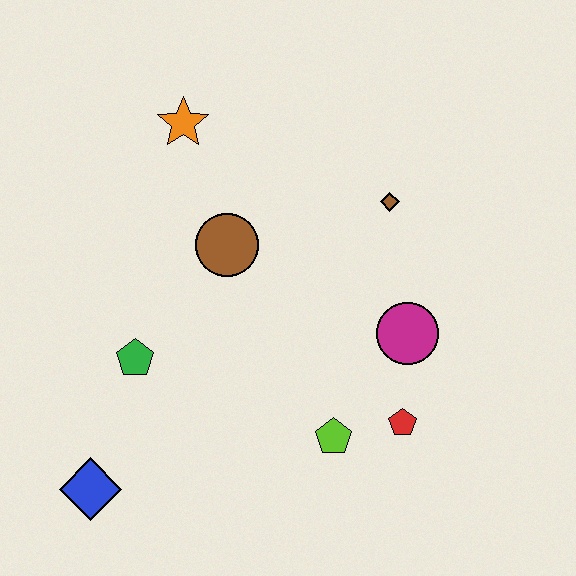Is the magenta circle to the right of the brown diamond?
Yes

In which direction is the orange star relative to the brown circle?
The orange star is above the brown circle.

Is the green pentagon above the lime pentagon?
Yes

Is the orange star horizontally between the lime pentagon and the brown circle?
No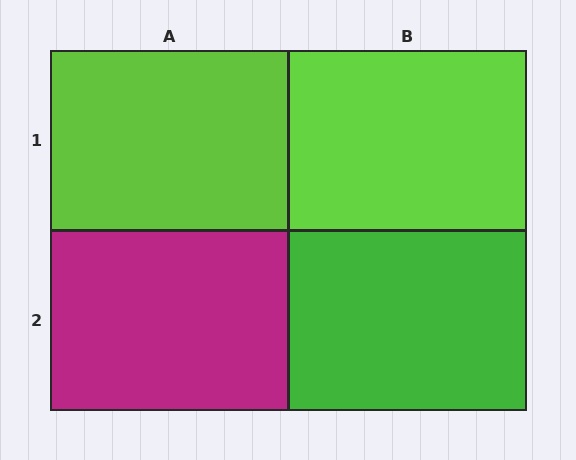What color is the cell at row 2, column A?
Magenta.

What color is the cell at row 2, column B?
Green.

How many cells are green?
1 cell is green.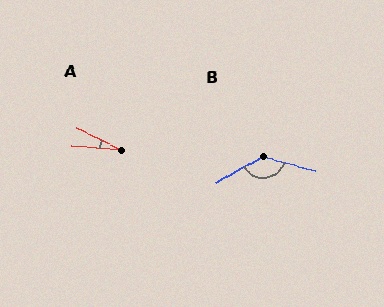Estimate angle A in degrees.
Approximately 22 degrees.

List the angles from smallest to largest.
A (22°), B (136°).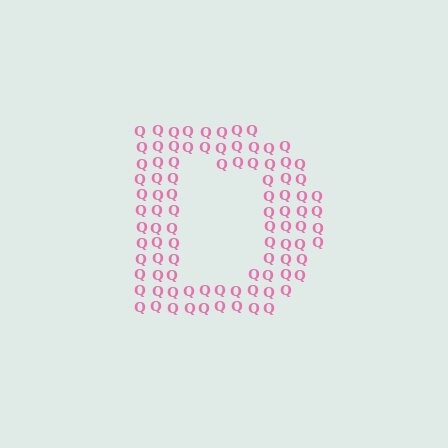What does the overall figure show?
The overall figure shows the letter D.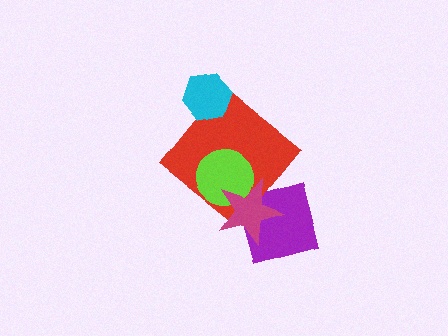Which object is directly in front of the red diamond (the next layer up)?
The lime circle is directly in front of the red diamond.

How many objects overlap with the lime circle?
2 objects overlap with the lime circle.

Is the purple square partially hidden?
Yes, it is partially covered by another shape.